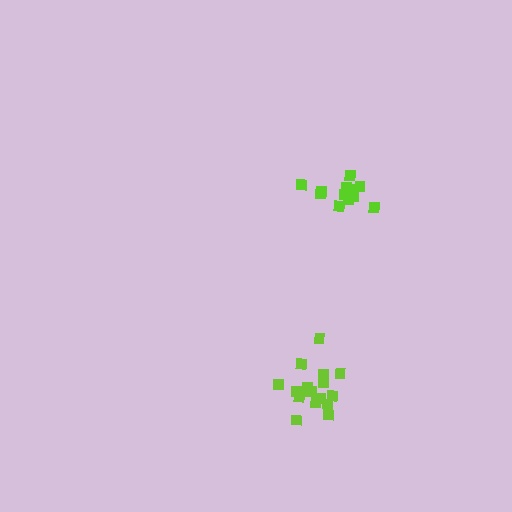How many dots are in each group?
Group 1: 12 dots, Group 2: 18 dots (30 total).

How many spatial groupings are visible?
There are 2 spatial groupings.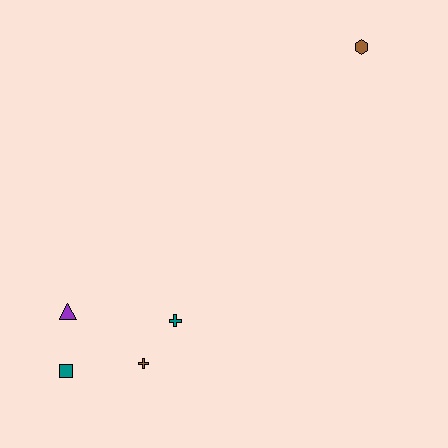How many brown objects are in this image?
There are 2 brown objects.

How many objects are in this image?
There are 5 objects.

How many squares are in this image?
There is 1 square.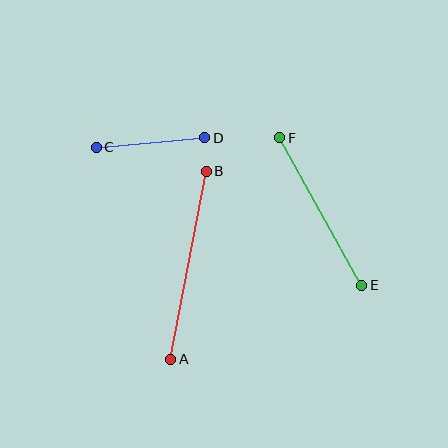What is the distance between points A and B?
The distance is approximately 191 pixels.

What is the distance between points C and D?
The distance is approximately 109 pixels.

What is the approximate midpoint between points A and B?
The midpoint is at approximately (188, 265) pixels.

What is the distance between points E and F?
The distance is approximately 169 pixels.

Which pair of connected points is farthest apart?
Points A and B are farthest apart.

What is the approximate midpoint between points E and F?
The midpoint is at approximately (321, 211) pixels.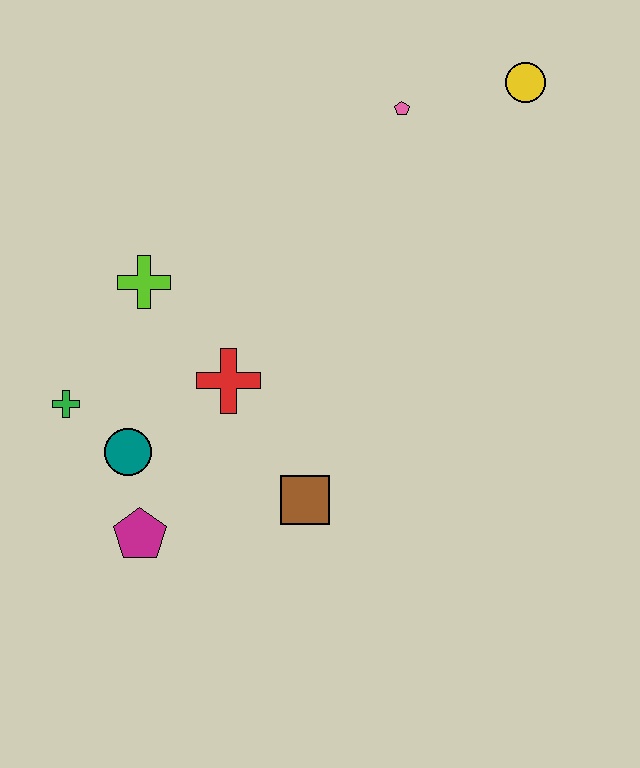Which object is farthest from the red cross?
The yellow circle is farthest from the red cross.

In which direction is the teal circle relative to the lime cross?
The teal circle is below the lime cross.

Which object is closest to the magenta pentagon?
The teal circle is closest to the magenta pentagon.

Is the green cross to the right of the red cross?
No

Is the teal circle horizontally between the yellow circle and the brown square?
No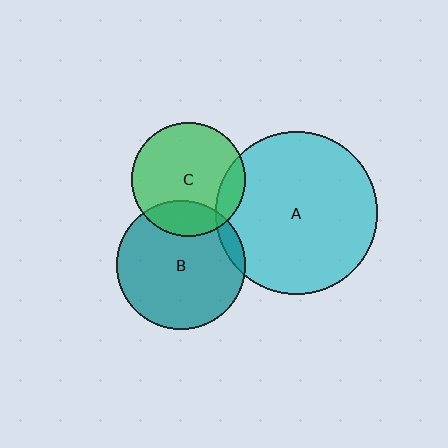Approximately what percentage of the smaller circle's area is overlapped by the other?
Approximately 15%.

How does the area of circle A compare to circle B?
Approximately 1.6 times.